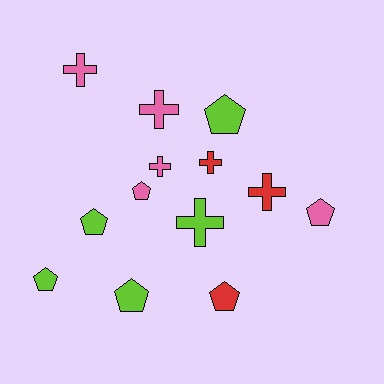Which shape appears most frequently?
Pentagon, with 7 objects.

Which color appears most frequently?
Pink, with 5 objects.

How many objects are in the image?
There are 13 objects.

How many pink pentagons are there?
There are 2 pink pentagons.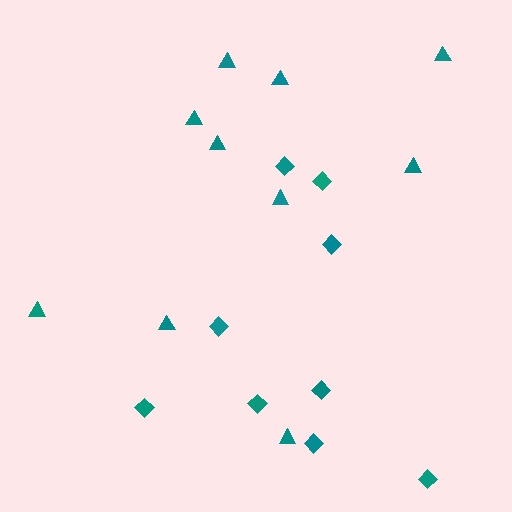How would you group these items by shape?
There are 2 groups: one group of diamonds (9) and one group of triangles (10).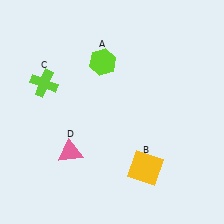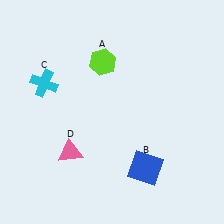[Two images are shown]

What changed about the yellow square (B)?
In Image 1, B is yellow. In Image 2, it changed to blue.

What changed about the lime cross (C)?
In Image 1, C is lime. In Image 2, it changed to cyan.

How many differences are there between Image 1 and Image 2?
There are 2 differences between the two images.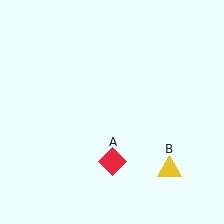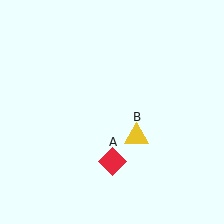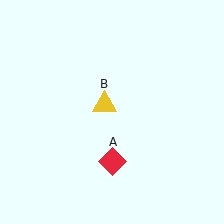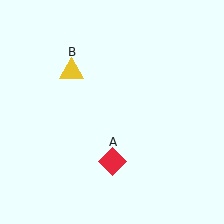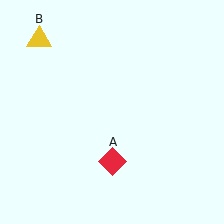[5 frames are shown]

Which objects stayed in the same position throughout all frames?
Red diamond (object A) remained stationary.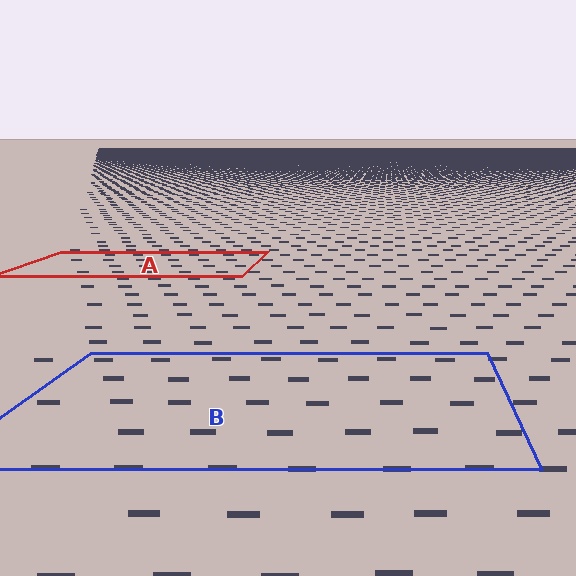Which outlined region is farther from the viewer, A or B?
Region A is farther from the viewer — the texture elements inside it appear smaller and more densely packed.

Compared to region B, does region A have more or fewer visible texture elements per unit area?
Region A has more texture elements per unit area — they are packed more densely because it is farther away.